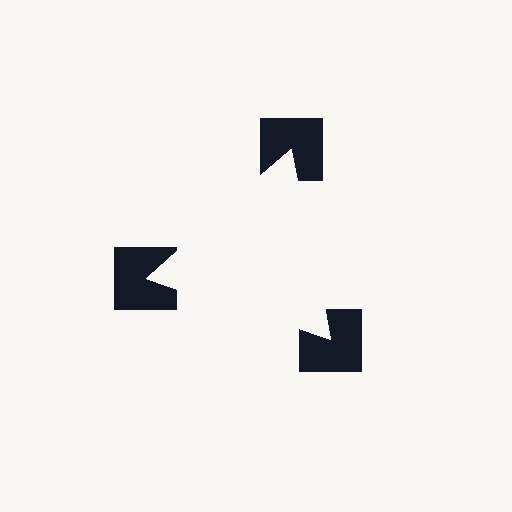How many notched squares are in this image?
There are 3 — one at each vertex of the illusory triangle.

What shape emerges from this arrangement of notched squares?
An illusory triangle — its edges are inferred from the aligned wedge cuts in the notched squares, not physically drawn.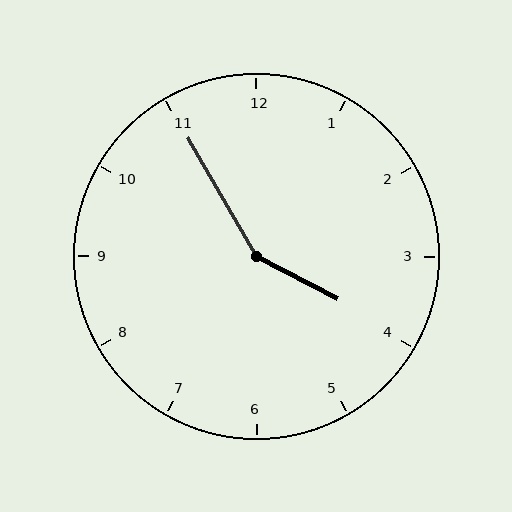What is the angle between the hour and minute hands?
Approximately 148 degrees.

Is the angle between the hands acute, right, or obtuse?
It is obtuse.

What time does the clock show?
3:55.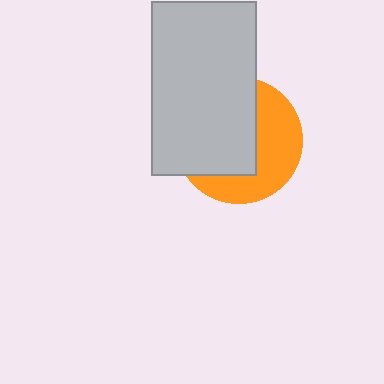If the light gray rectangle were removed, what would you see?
You would see the complete orange circle.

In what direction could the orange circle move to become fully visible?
The orange circle could move right. That would shift it out from behind the light gray rectangle entirely.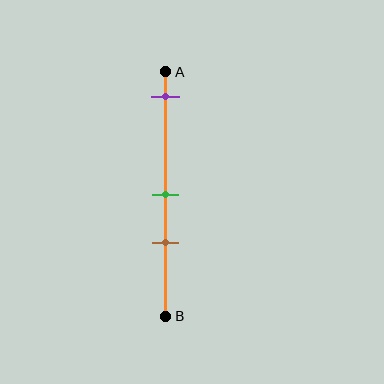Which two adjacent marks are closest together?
The green and brown marks are the closest adjacent pair.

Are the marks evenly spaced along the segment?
No, the marks are not evenly spaced.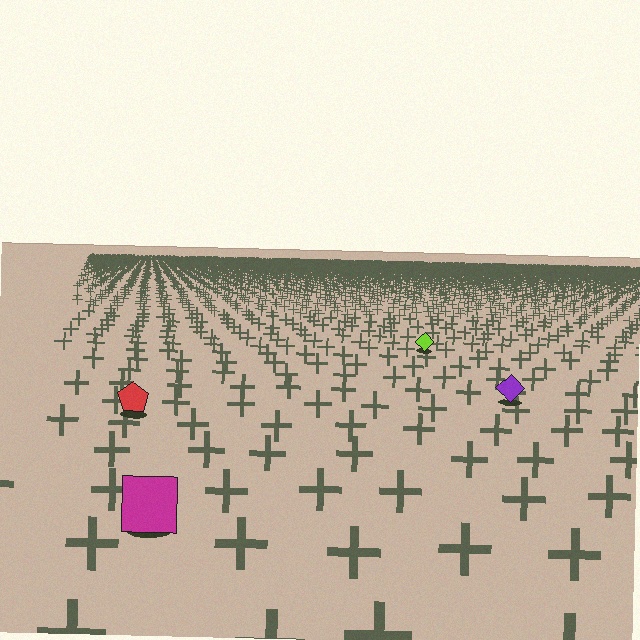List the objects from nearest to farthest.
From nearest to farthest: the magenta square, the red pentagon, the purple diamond, the lime diamond.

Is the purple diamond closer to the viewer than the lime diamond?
Yes. The purple diamond is closer — you can tell from the texture gradient: the ground texture is coarser near it.